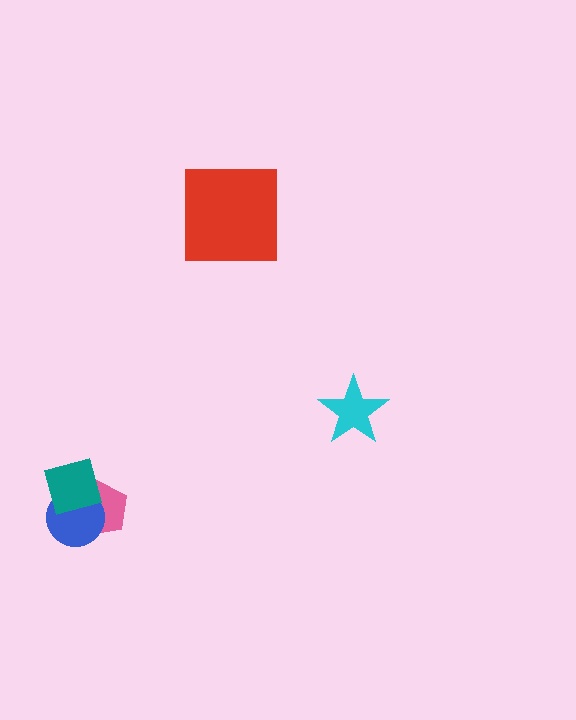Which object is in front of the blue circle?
The teal square is in front of the blue circle.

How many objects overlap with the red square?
0 objects overlap with the red square.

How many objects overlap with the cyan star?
0 objects overlap with the cyan star.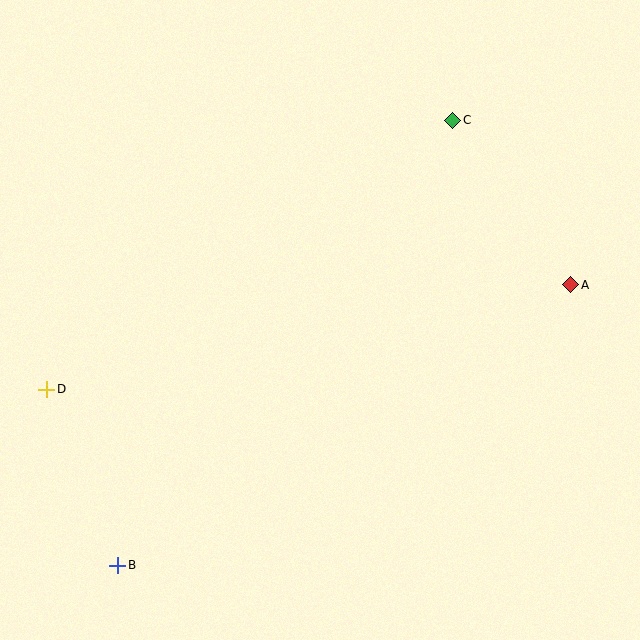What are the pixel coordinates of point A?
Point A is at (571, 285).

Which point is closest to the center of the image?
Point C at (453, 120) is closest to the center.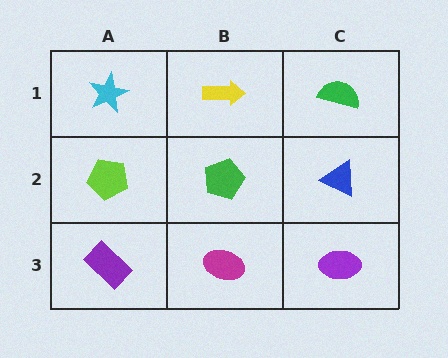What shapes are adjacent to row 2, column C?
A green semicircle (row 1, column C), a purple ellipse (row 3, column C), a green pentagon (row 2, column B).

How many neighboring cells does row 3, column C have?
2.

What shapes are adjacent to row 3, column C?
A blue triangle (row 2, column C), a magenta ellipse (row 3, column B).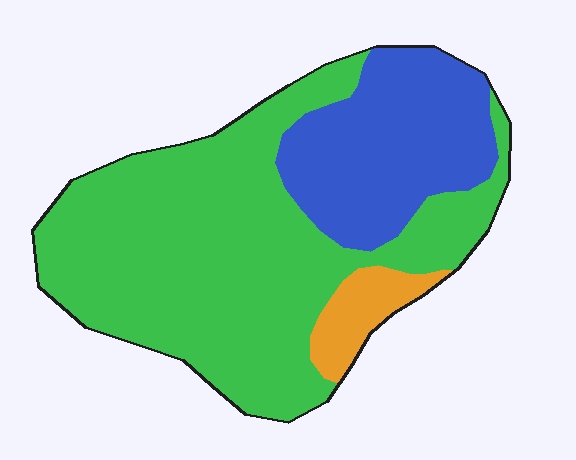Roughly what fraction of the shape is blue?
Blue takes up about one quarter (1/4) of the shape.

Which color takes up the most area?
Green, at roughly 65%.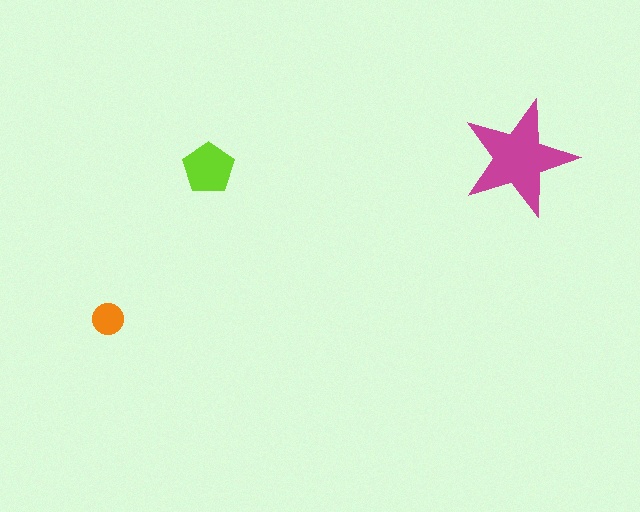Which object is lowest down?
The orange circle is bottommost.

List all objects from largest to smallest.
The magenta star, the lime pentagon, the orange circle.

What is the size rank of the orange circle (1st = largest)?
3rd.